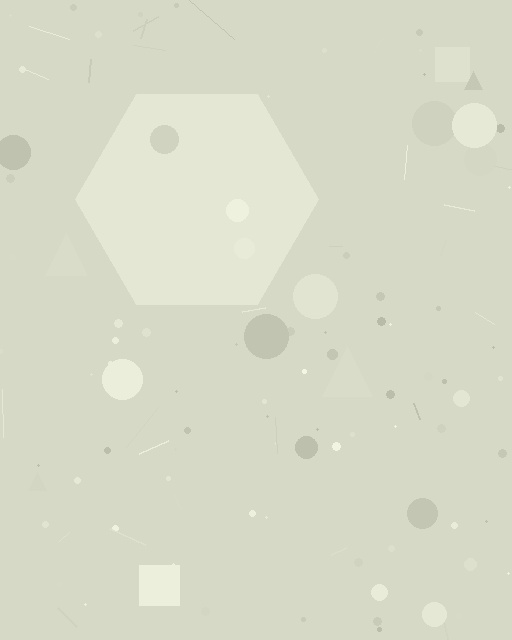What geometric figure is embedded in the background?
A hexagon is embedded in the background.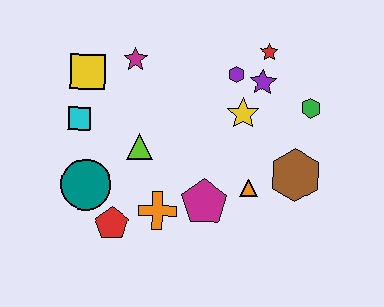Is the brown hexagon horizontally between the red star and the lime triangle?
No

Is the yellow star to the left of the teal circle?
No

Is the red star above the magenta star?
Yes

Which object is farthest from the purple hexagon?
The red pentagon is farthest from the purple hexagon.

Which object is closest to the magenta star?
The yellow square is closest to the magenta star.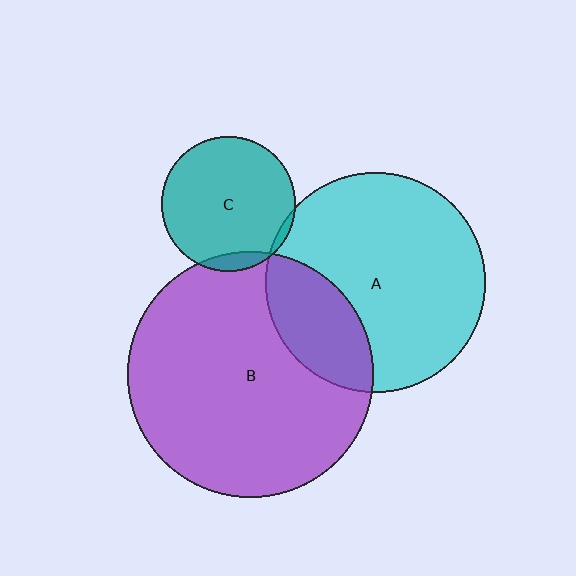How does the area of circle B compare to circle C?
Approximately 3.4 times.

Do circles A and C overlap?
Yes.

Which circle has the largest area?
Circle B (purple).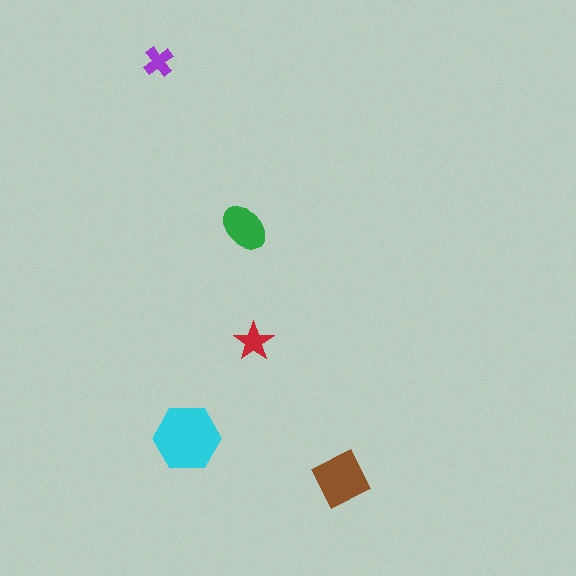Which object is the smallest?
The purple cross.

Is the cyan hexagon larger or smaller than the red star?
Larger.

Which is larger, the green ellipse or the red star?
The green ellipse.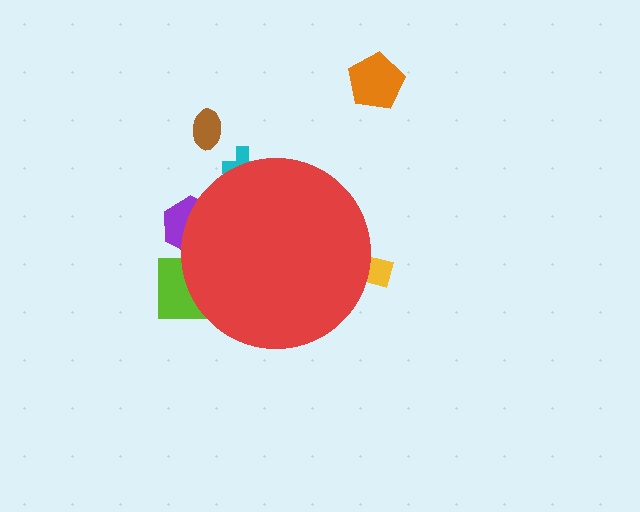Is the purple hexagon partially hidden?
Yes, the purple hexagon is partially hidden behind the red circle.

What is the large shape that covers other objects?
A red circle.